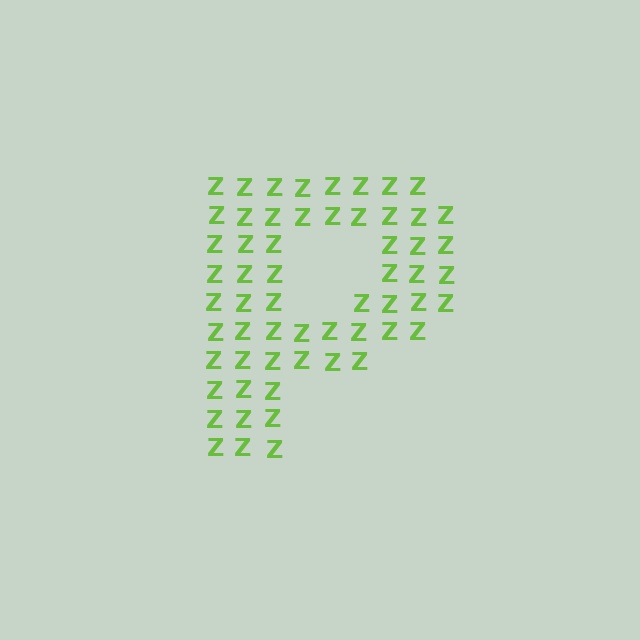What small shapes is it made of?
It is made of small letter Z's.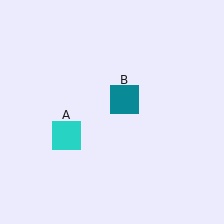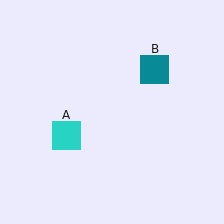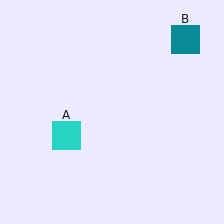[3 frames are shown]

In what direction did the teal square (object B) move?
The teal square (object B) moved up and to the right.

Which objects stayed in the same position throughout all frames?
Cyan square (object A) remained stationary.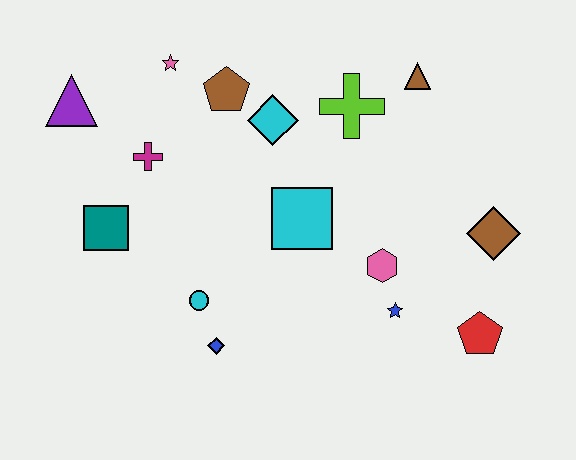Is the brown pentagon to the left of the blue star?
Yes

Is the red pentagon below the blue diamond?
No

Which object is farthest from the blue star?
The purple triangle is farthest from the blue star.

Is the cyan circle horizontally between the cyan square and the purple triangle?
Yes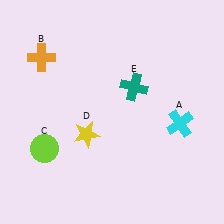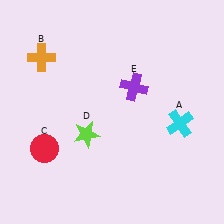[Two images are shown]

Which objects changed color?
C changed from lime to red. D changed from yellow to lime. E changed from teal to purple.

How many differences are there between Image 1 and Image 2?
There are 3 differences between the two images.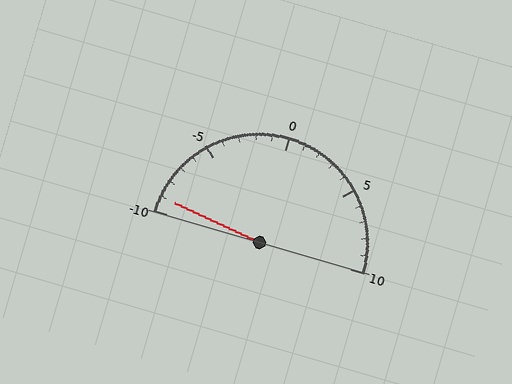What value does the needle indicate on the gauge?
The needle indicates approximately -9.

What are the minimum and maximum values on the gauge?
The gauge ranges from -10 to 10.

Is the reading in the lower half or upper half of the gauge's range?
The reading is in the lower half of the range (-10 to 10).